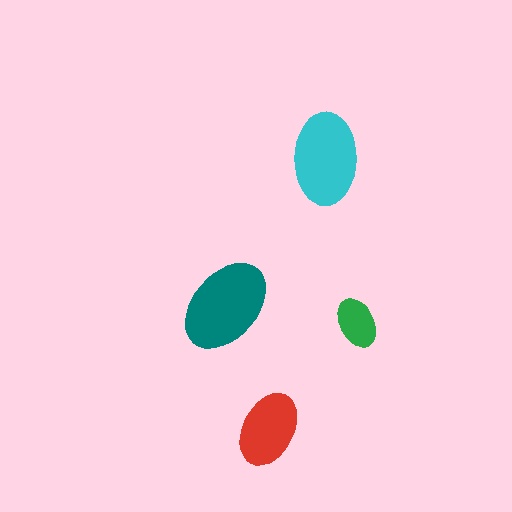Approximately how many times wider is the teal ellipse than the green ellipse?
About 2 times wider.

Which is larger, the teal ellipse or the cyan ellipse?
The teal one.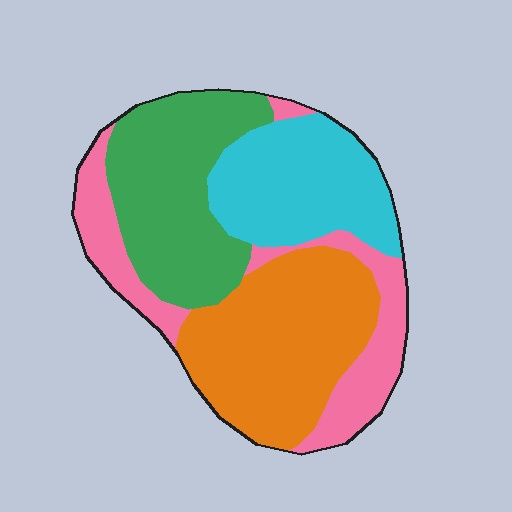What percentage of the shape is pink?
Pink takes up less than a quarter of the shape.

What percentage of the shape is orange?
Orange covers around 30% of the shape.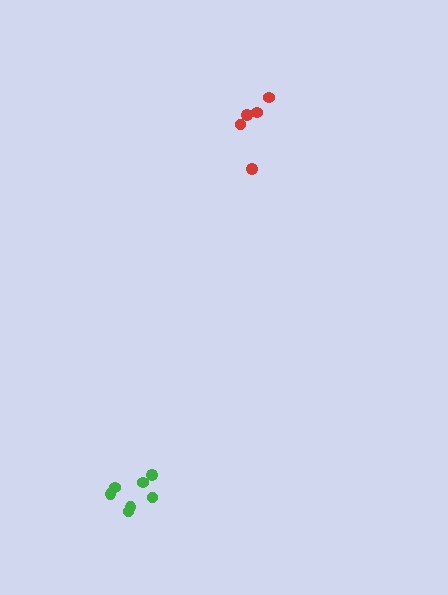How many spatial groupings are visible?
There are 2 spatial groupings.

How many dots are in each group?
Group 1: 7 dots, Group 2: 5 dots (12 total).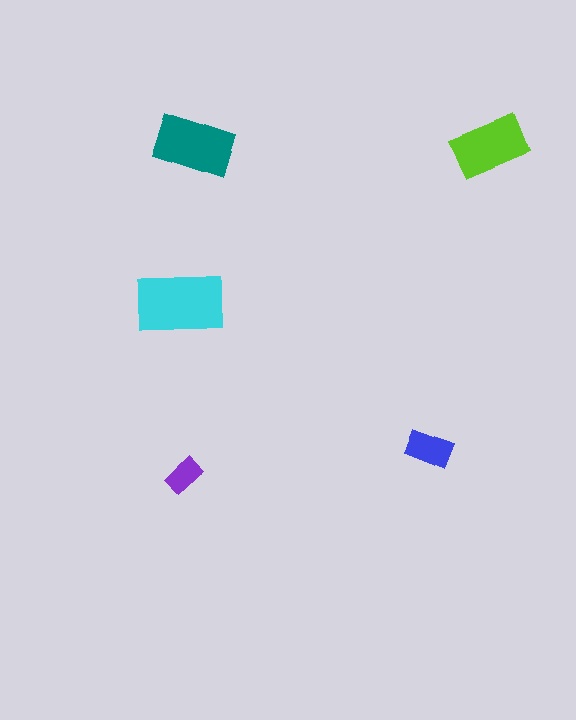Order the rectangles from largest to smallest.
the cyan one, the teal one, the lime one, the blue one, the purple one.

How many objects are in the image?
There are 5 objects in the image.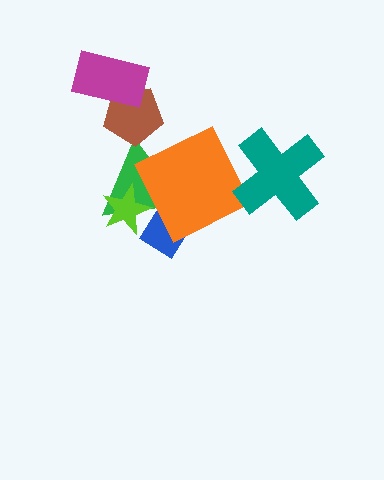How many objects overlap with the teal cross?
0 objects overlap with the teal cross.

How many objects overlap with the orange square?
2 objects overlap with the orange square.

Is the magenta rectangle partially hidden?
No, no other shape covers it.